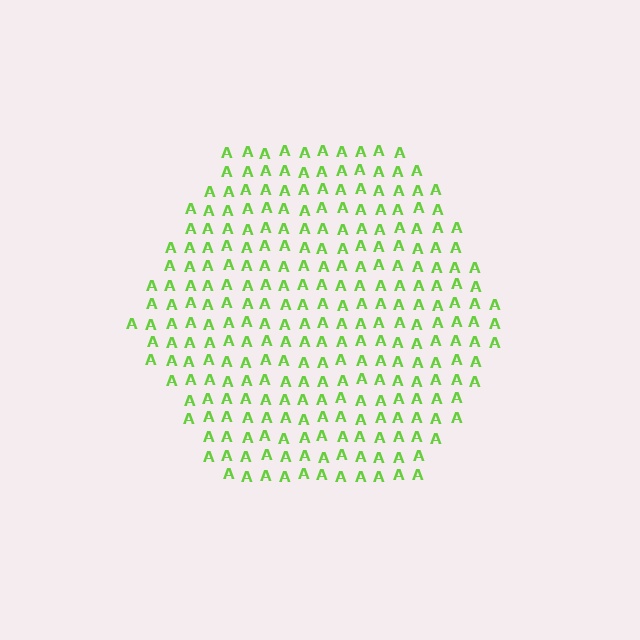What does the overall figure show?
The overall figure shows a hexagon.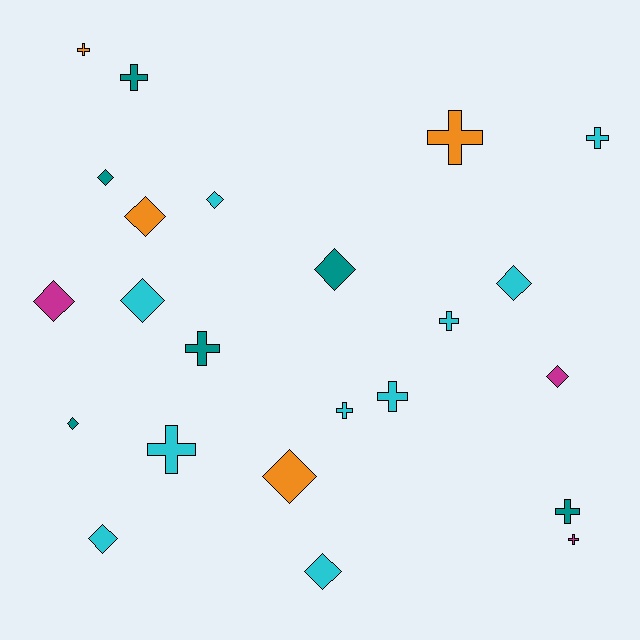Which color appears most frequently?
Cyan, with 10 objects.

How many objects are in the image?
There are 23 objects.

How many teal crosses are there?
There are 3 teal crosses.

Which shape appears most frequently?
Diamond, with 12 objects.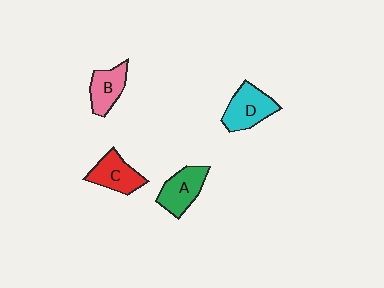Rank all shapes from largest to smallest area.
From largest to smallest: D (cyan), A (green), C (red), B (pink).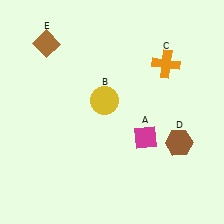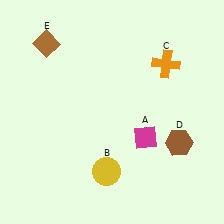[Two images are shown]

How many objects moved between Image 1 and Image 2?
1 object moved between the two images.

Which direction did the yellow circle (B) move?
The yellow circle (B) moved down.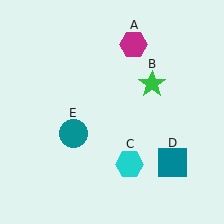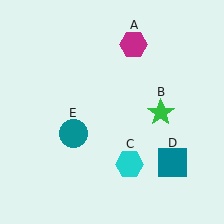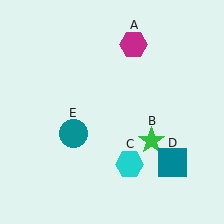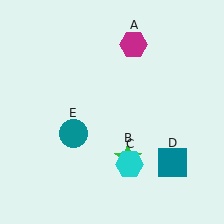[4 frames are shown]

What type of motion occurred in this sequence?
The green star (object B) rotated clockwise around the center of the scene.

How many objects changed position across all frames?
1 object changed position: green star (object B).